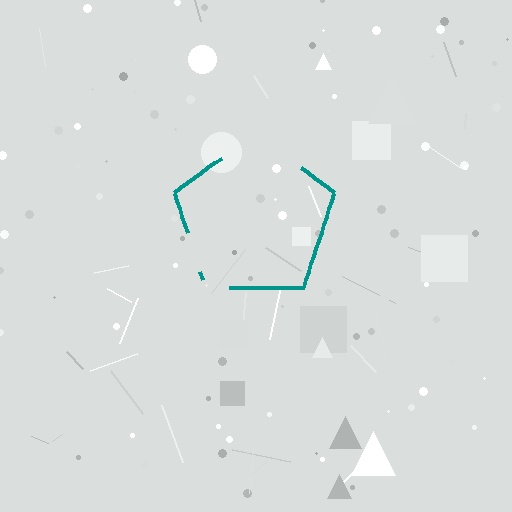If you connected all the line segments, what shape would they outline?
They would outline a pentagon.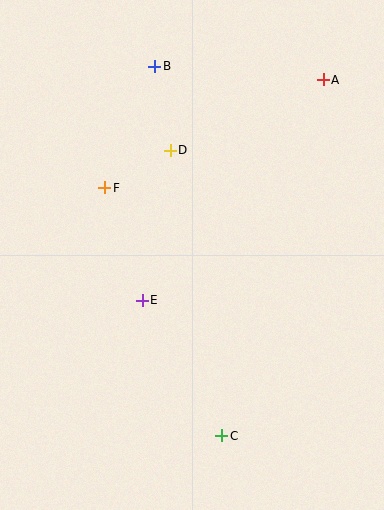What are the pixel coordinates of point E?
Point E is at (142, 300).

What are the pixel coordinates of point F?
Point F is at (105, 188).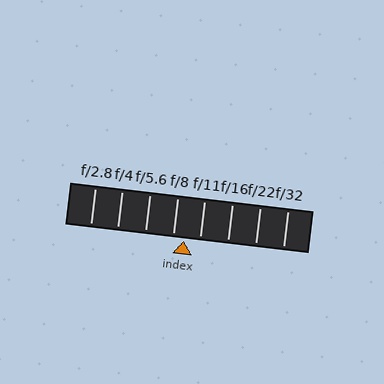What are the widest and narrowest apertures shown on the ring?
The widest aperture shown is f/2.8 and the narrowest is f/32.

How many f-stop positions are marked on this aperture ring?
There are 8 f-stop positions marked.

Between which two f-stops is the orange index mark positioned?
The index mark is between f/8 and f/11.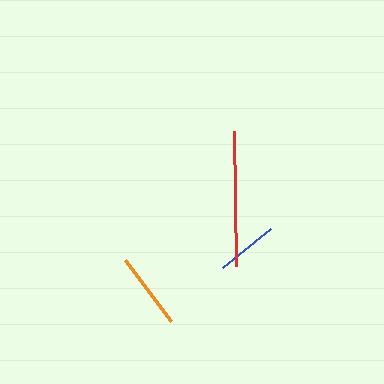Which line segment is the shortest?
The blue line is the shortest at approximately 61 pixels.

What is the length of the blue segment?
The blue segment is approximately 61 pixels long.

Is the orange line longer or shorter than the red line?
The red line is longer than the orange line.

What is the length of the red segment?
The red segment is approximately 135 pixels long.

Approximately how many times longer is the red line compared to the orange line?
The red line is approximately 1.8 times the length of the orange line.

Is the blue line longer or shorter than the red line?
The red line is longer than the blue line.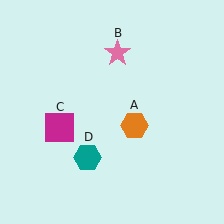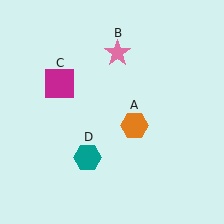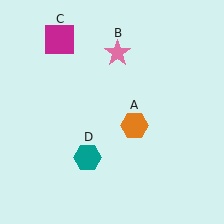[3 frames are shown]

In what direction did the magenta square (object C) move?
The magenta square (object C) moved up.